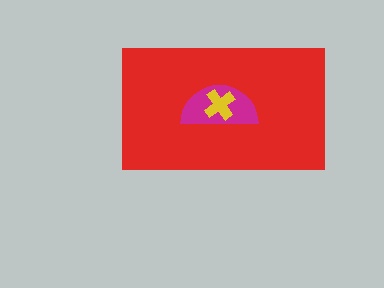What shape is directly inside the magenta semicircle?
The yellow cross.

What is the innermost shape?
The yellow cross.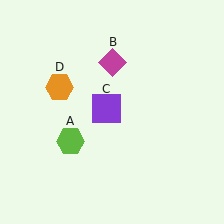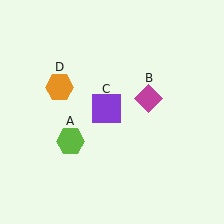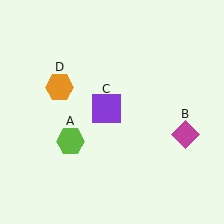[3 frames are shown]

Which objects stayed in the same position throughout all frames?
Lime hexagon (object A) and purple square (object C) and orange hexagon (object D) remained stationary.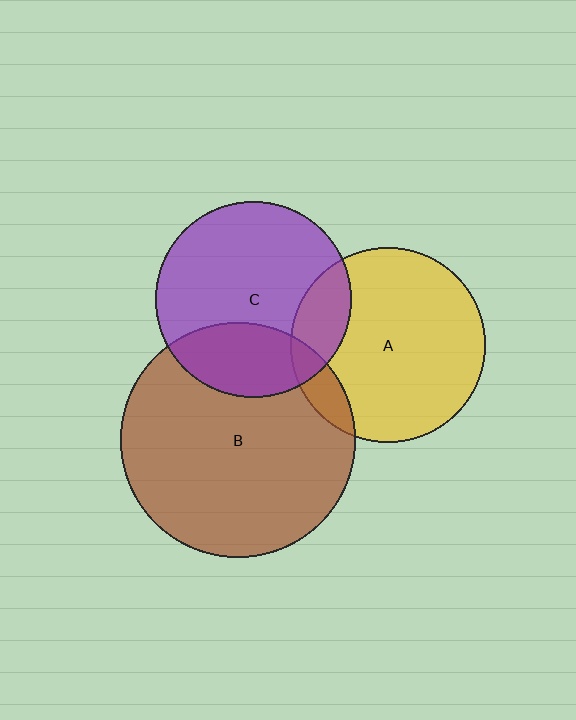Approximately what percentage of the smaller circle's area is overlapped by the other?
Approximately 25%.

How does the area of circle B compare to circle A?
Approximately 1.4 times.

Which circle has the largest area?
Circle B (brown).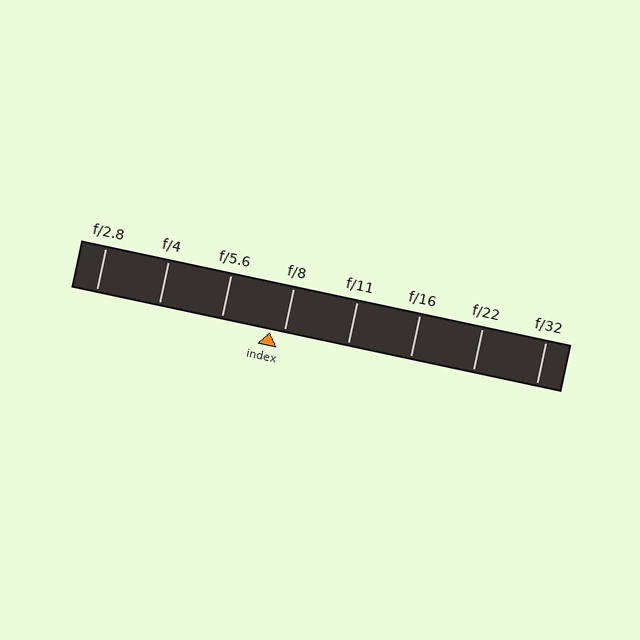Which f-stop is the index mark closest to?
The index mark is closest to f/8.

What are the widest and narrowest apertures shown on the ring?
The widest aperture shown is f/2.8 and the narrowest is f/32.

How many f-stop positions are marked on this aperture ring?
There are 8 f-stop positions marked.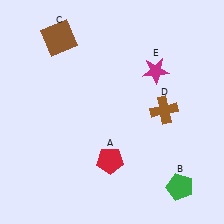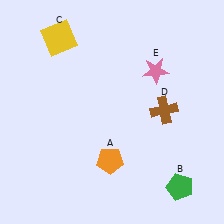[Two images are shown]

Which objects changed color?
A changed from red to orange. C changed from brown to yellow. E changed from magenta to pink.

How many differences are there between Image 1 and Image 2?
There are 3 differences between the two images.